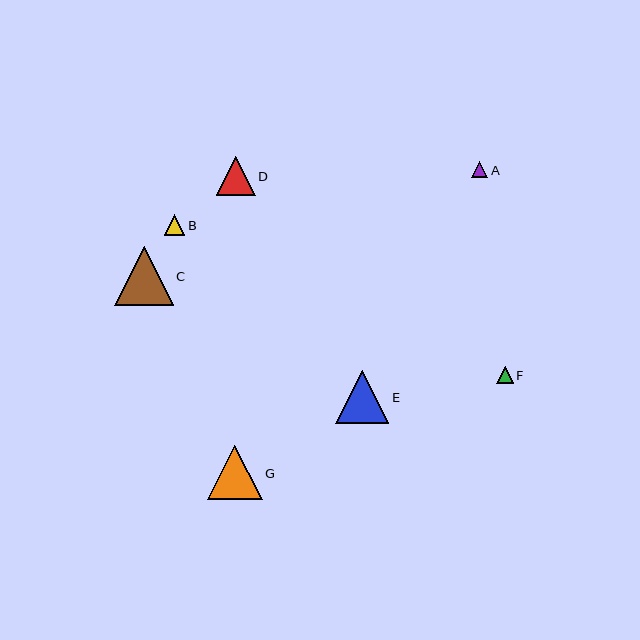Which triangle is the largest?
Triangle C is the largest with a size of approximately 58 pixels.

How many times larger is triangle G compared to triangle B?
Triangle G is approximately 2.6 times the size of triangle B.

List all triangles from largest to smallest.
From largest to smallest: C, G, E, D, B, F, A.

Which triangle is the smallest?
Triangle A is the smallest with a size of approximately 16 pixels.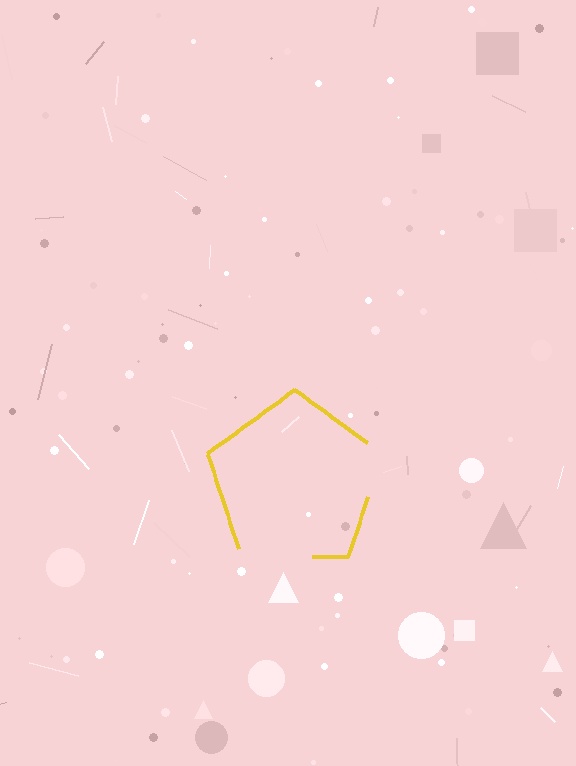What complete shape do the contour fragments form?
The contour fragments form a pentagon.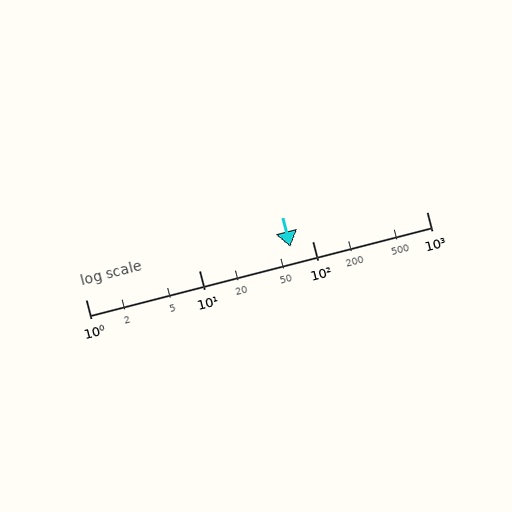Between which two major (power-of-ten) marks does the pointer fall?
The pointer is between 10 and 100.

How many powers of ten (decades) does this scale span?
The scale spans 3 decades, from 1 to 1000.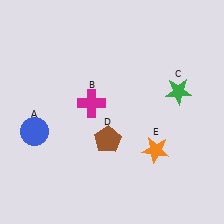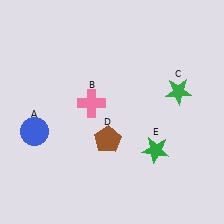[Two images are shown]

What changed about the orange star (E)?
In Image 1, E is orange. In Image 2, it changed to green.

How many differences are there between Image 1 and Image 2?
There are 2 differences between the two images.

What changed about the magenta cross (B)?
In Image 1, B is magenta. In Image 2, it changed to pink.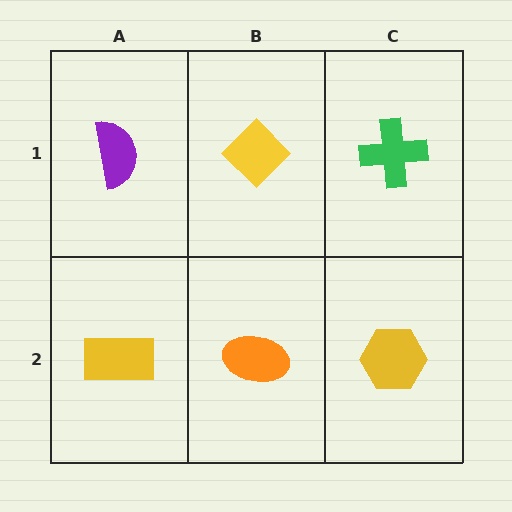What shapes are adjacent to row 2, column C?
A green cross (row 1, column C), an orange ellipse (row 2, column B).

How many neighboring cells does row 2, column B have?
3.